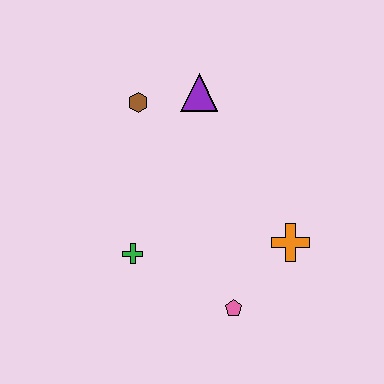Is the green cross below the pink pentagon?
No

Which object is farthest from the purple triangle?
The pink pentagon is farthest from the purple triangle.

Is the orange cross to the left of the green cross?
No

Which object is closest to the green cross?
The pink pentagon is closest to the green cross.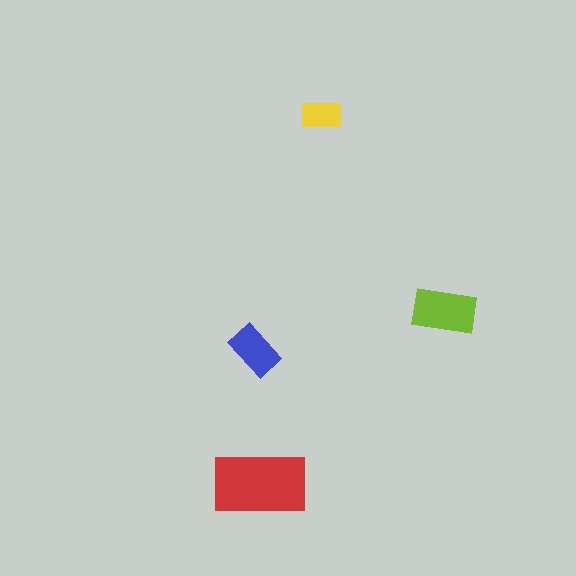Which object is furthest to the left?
The blue rectangle is leftmost.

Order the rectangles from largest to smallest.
the red one, the lime one, the blue one, the yellow one.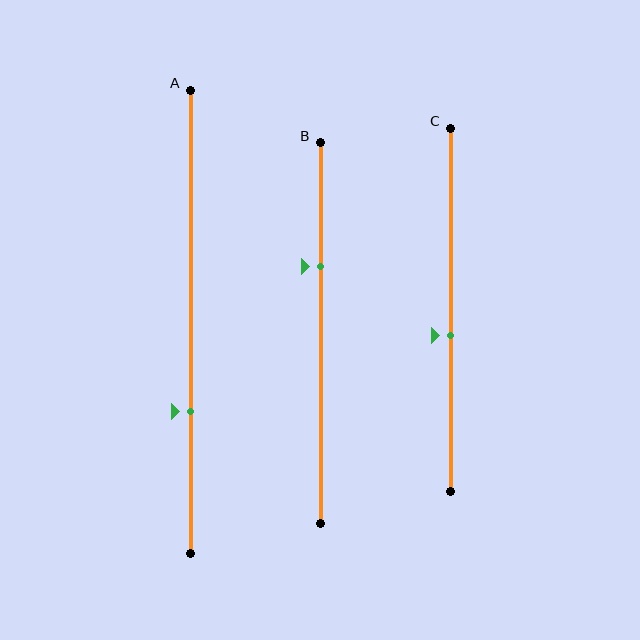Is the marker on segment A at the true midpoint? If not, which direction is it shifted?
No, the marker on segment A is shifted downward by about 19% of the segment length.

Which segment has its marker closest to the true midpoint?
Segment C has its marker closest to the true midpoint.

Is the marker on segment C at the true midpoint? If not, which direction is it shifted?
No, the marker on segment C is shifted downward by about 7% of the segment length.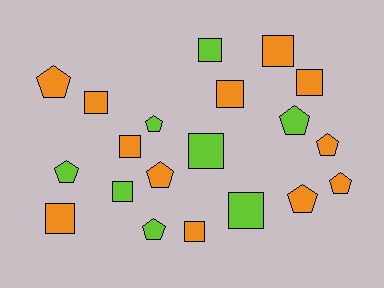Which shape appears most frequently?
Square, with 11 objects.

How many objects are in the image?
There are 20 objects.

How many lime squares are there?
There are 4 lime squares.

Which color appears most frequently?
Orange, with 12 objects.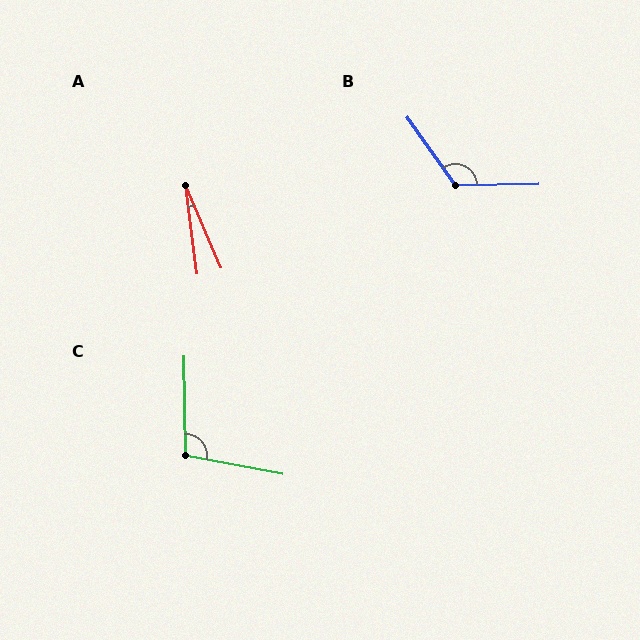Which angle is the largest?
B, at approximately 124 degrees.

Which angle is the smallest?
A, at approximately 16 degrees.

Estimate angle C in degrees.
Approximately 101 degrees.